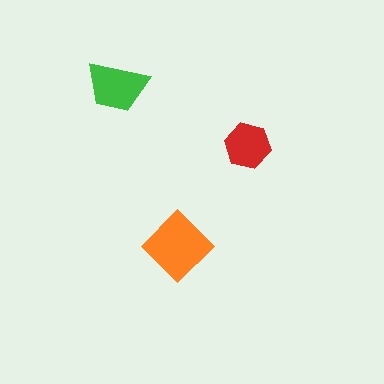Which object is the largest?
The orange diamond.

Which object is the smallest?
The red hexagon.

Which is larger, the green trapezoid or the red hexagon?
The green trapezoid.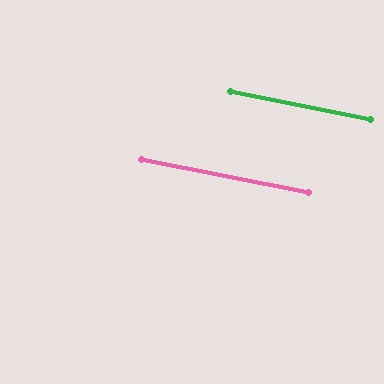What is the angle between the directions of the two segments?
Approximately 0 degrees.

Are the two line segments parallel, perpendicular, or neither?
Parallel — their directions differ by only 0.1°.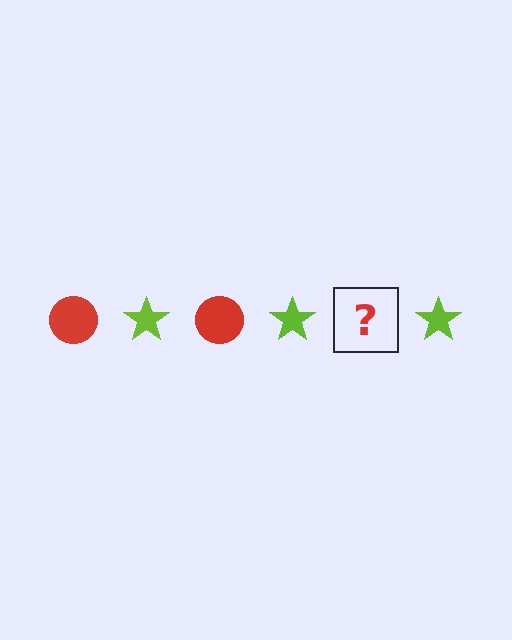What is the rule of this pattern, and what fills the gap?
The rule is that the pattern alternates between red circle and lime star. The gap should be filled with a red circle.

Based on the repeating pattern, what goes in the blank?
The blank should be a red circle.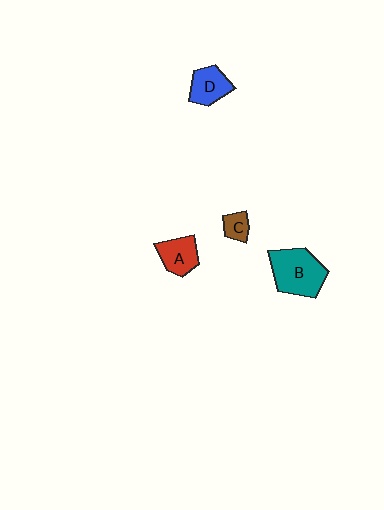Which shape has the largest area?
Shape B (teal).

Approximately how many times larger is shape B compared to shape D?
Approximately 1.8 times.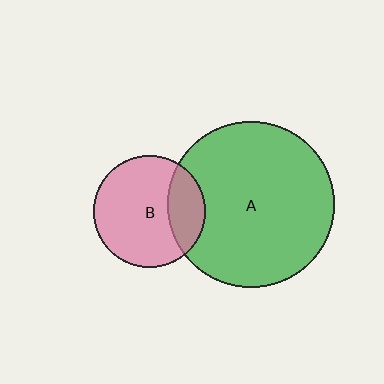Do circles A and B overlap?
Yes.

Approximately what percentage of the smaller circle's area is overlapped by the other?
Approximately 25%.